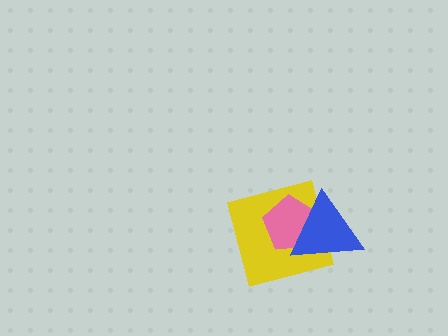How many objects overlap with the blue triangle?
2 objects overlap with the blue triangle.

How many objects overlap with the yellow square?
2 objects overlap with the yellow square.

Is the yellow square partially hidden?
Yes, it is partially covered by another shape.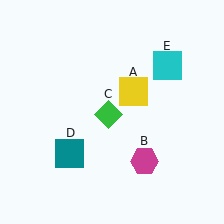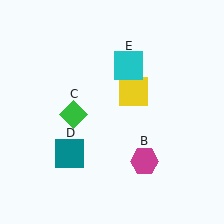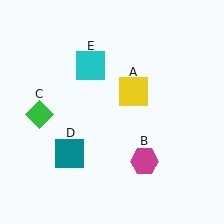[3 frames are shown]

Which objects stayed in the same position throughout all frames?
Yellow square (object A) and magenta hexagon (object B) and teal square (object D) remained stationary.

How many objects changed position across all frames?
2 objects changed position: green diamond (object C), cyan square (object E).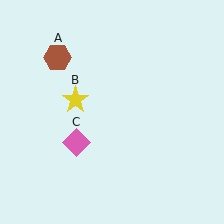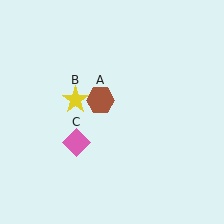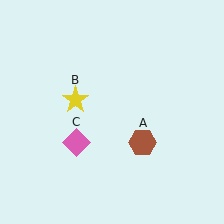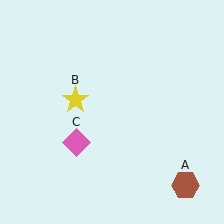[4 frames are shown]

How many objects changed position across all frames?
1 object changed position: brown hexagon (object A).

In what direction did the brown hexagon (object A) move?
The brown hexagon (object A) moved down and to the right.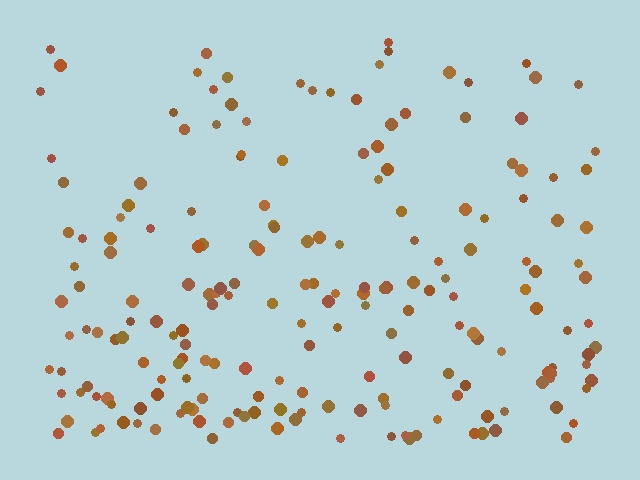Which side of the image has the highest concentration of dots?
The bottom.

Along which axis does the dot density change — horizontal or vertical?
Vertical.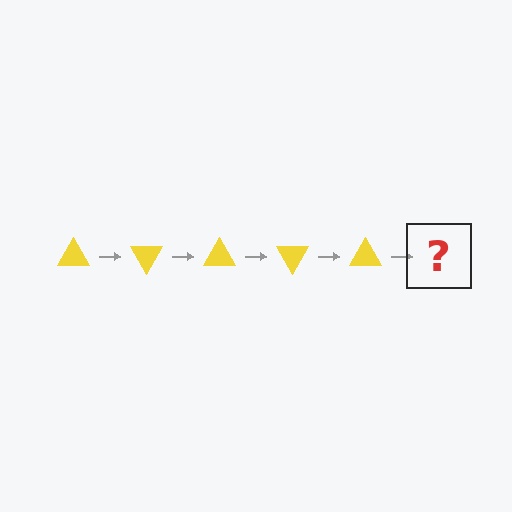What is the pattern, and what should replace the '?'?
The pattern is that the triangle rotates 60 degrees each step. The '?' should be a yellow triangle rotated 300 degrees.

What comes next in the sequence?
The next element should be a yellow triangle rotated 300 degrees.